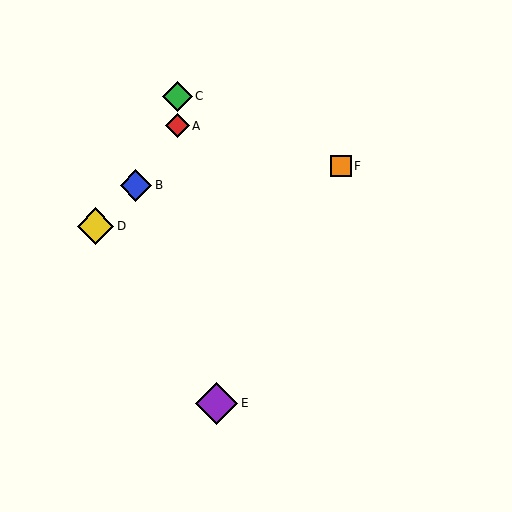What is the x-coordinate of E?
Object E is at x≈217.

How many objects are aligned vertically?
2 objects (A, C) are aligned vertically.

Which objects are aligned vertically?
Objects A, C are aligned vertically.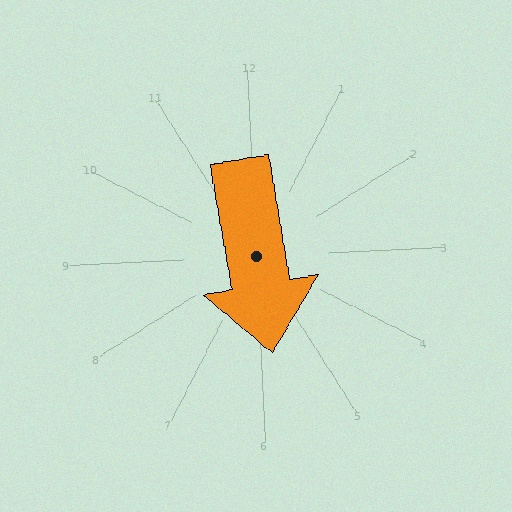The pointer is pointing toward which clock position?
Roughly 6 o'clock.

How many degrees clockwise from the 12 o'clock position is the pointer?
Approximately 173 degrees.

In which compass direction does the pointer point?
South.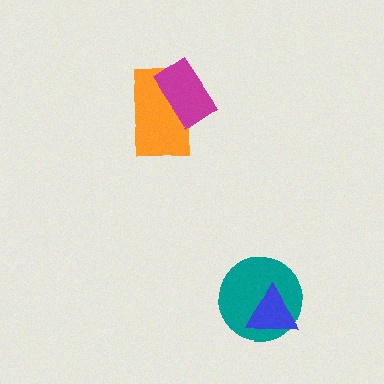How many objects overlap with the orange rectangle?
1 object overlaps with the orange rectangle.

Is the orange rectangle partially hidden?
Yes, it is partially covered by another shape.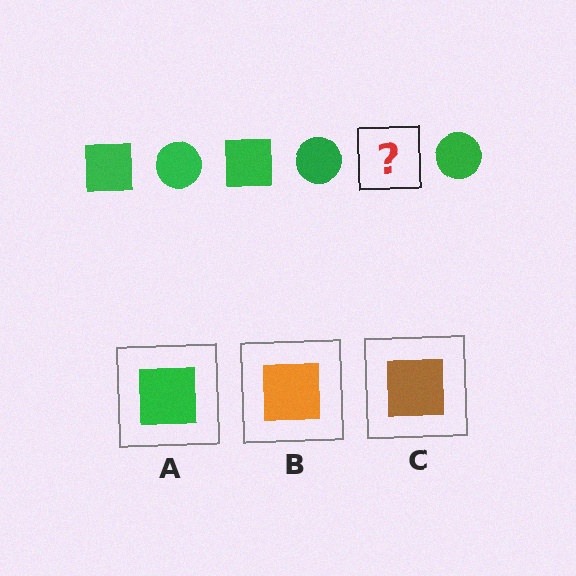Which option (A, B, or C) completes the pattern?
A.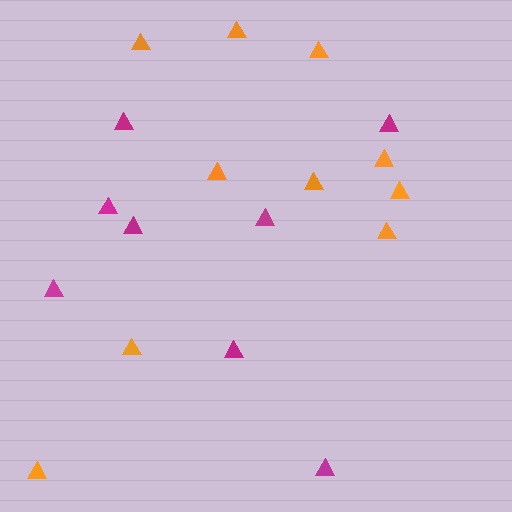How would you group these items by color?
There are 2 groups: one group of orange triangles (10) and one group of magenta triangles (8).